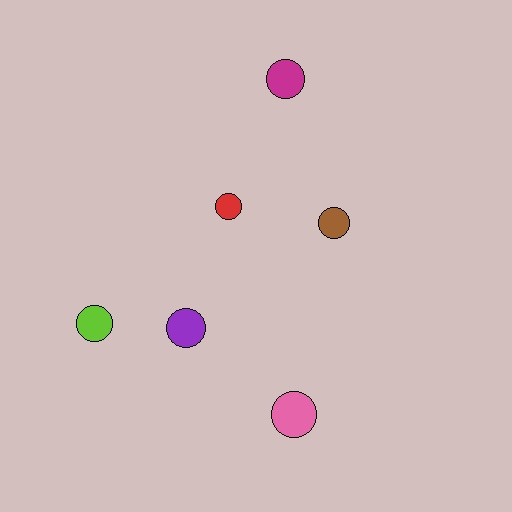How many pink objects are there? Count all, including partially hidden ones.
There is 1 pink object.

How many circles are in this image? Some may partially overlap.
There are 6 circles.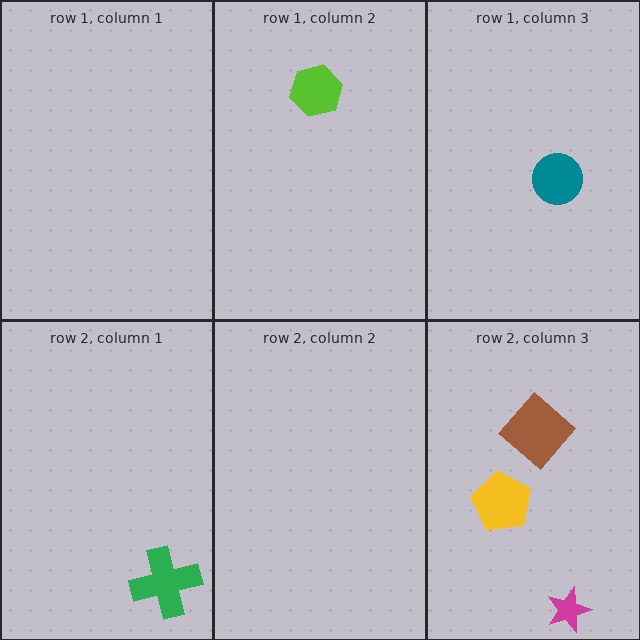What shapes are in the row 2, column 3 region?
The brown diamond, the magenta star, the yellow pentagon.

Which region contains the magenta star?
The row 2, column 3 region.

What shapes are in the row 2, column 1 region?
The green cross.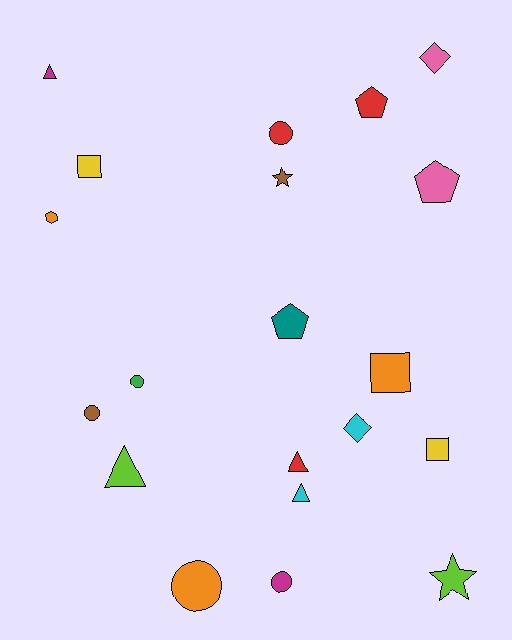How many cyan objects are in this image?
There are 2 cyan objects.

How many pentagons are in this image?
There are 3 pentagons.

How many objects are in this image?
There are 20 objects.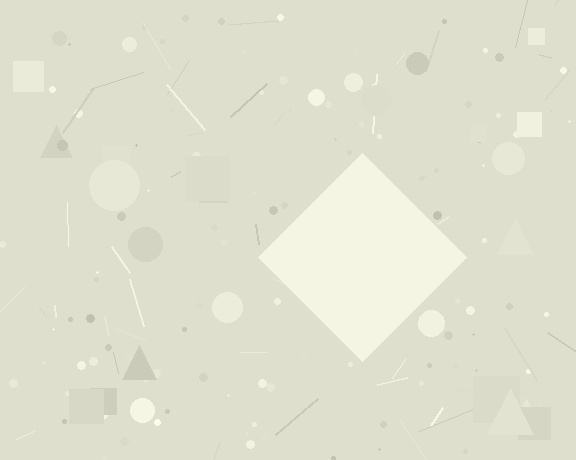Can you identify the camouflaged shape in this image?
The camouflaged shape is a diamond.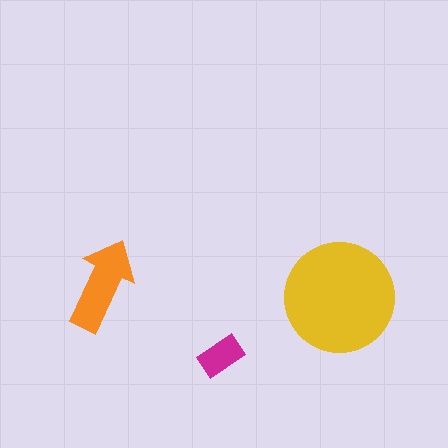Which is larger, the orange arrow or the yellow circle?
The yellow circle.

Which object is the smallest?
The magenta rectangle.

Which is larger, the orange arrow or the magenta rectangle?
The orange arrow.